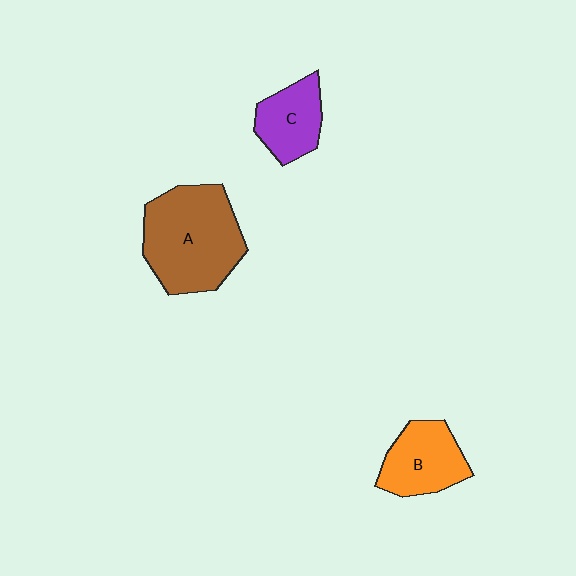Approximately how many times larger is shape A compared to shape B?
Approximately 1.7 times.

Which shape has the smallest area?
Shape C (purple).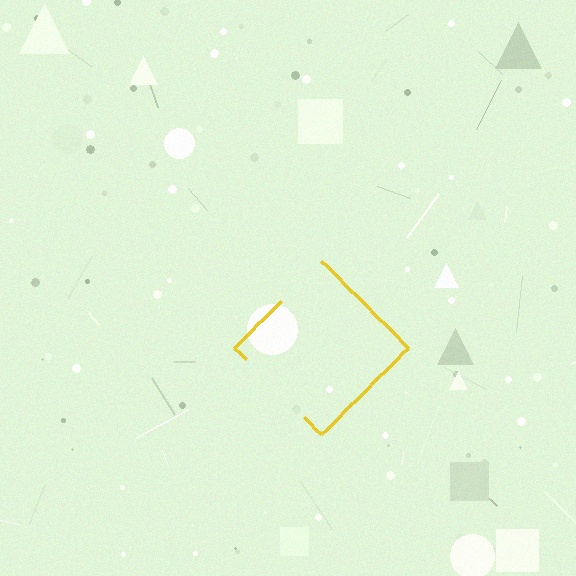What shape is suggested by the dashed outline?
The dashed outline suggests a diamond.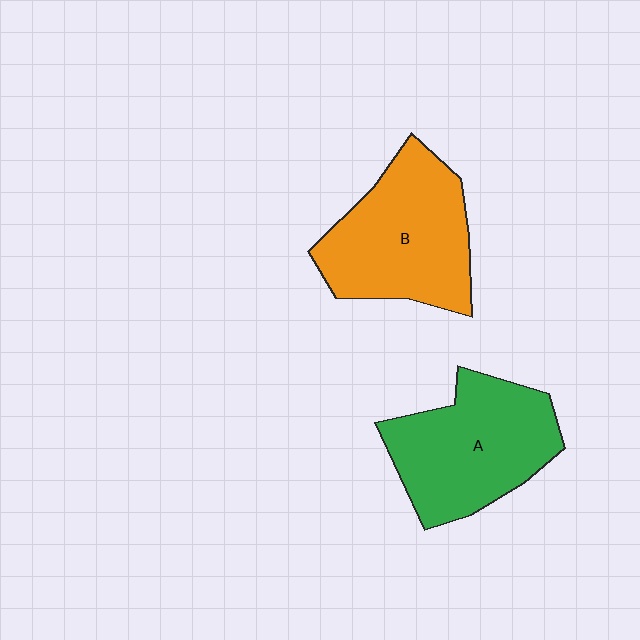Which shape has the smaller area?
Shape A (green).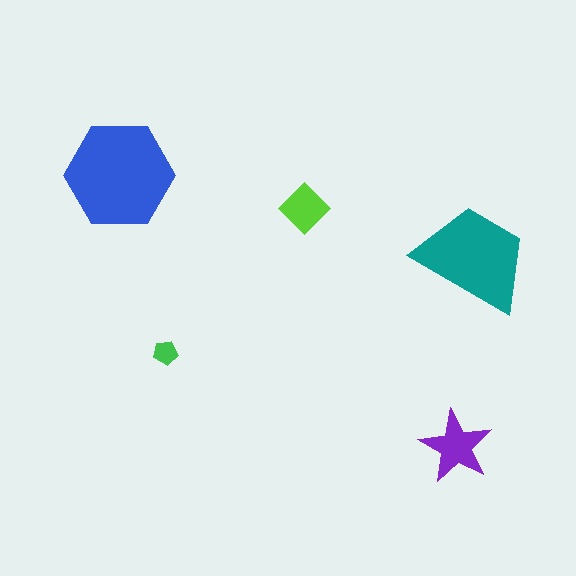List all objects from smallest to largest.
The green pentagon, the lime diamond, the purple star, the teal trapezoid, the blue hexagon.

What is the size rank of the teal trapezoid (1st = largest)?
2nd.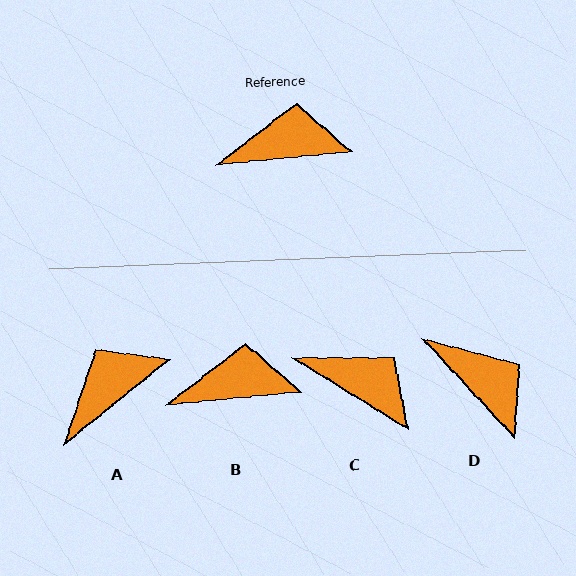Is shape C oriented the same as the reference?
No, it is off by about 38 degrees.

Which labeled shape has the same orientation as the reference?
B.